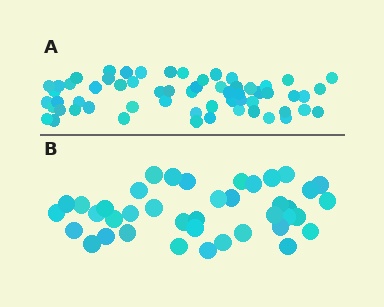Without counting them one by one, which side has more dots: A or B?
Region A (the top region) has more dots.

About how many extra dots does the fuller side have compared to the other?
Region A has approximately 20 more dots than region B.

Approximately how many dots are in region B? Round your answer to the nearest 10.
About 40 dots.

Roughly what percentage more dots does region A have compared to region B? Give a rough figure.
About 50% more.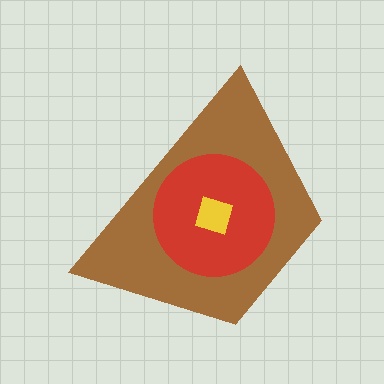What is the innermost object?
The yellow square.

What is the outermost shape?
The brown trapezoid.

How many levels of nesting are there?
3.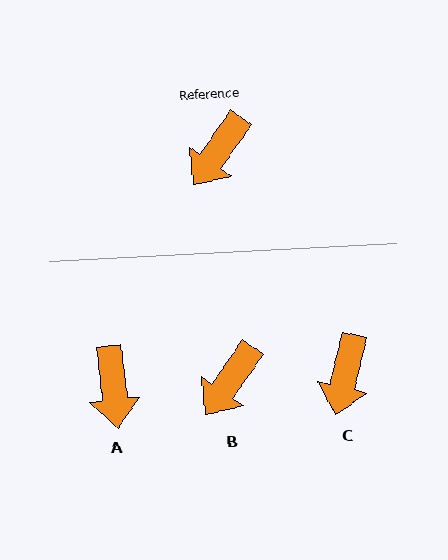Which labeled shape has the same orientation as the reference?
B.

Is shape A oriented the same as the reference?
No, it is off by about 41 degrees.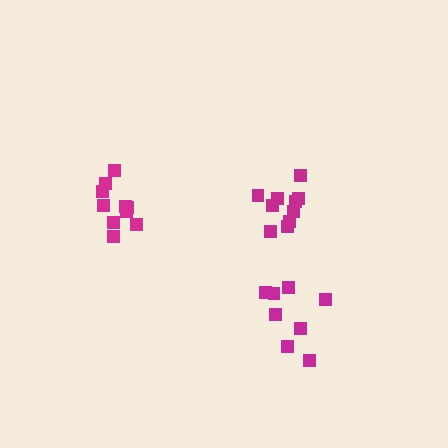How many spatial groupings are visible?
There are 3 spatial groupings.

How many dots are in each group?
Group 1: 8 dots, Group 2: 10 dots, Group 3: 10 dots (28 total).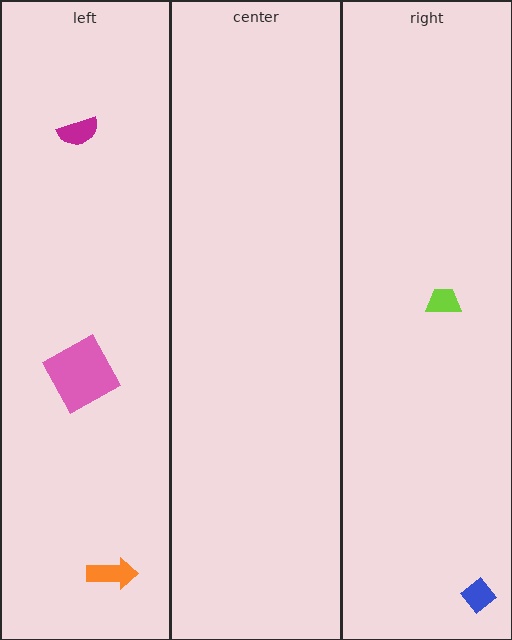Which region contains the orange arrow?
The left region.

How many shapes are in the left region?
3.